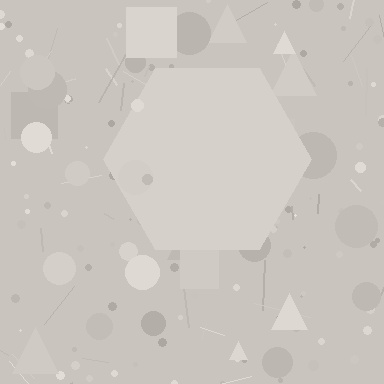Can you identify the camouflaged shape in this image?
The camouflaged shape is a hexagon.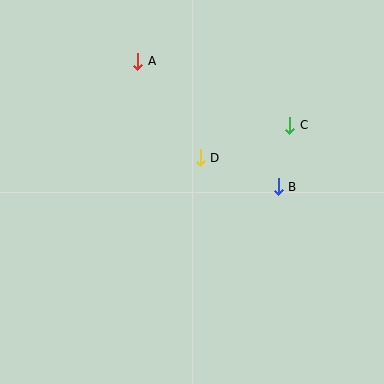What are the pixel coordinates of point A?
Point A is at (138, 61).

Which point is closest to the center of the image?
Point D at (200, 158) is closest to the center.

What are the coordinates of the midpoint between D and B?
The midpoint between D and B is at (239, 172).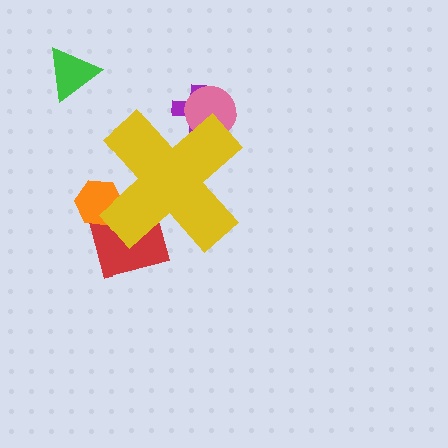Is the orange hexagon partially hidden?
Yes, the orange hexagon is partially hidden behind the yellow cross.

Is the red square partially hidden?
Yes, the red square is partially hidden behind the yellow cross.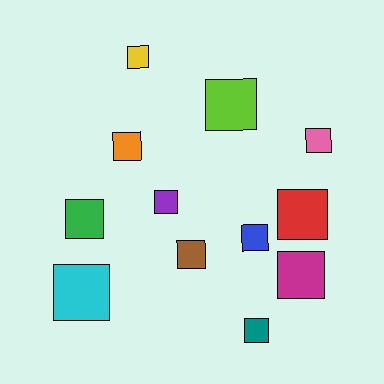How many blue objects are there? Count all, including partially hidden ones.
There is 1 blue object.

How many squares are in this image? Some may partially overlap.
There are 12 squares.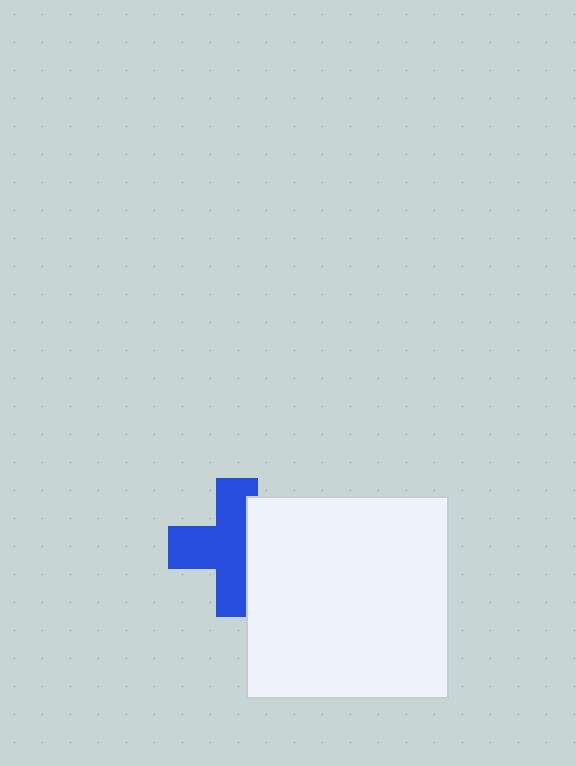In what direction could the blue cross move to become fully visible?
The blue cross could move left. That would shift it out from behind the white square entirely.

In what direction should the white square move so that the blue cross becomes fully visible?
The white square should move right. That is the shortest direction to clear the overlap and leave the blue cross fully visible.